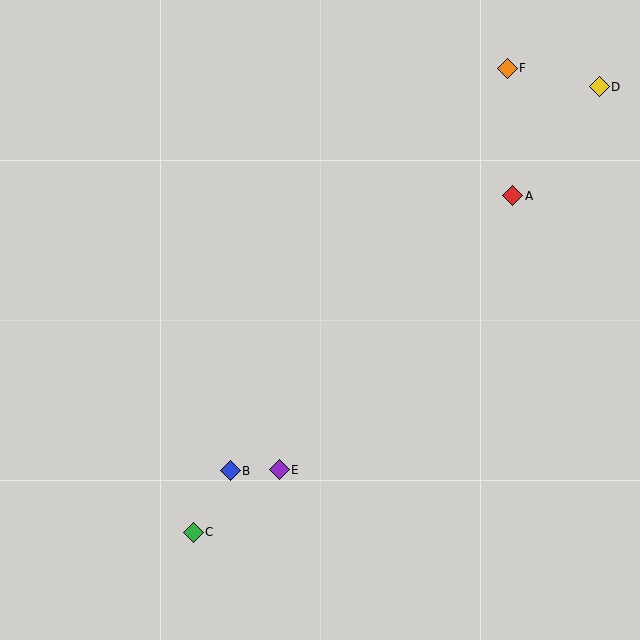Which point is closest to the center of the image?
Point E at (279, 470) is closest to the center.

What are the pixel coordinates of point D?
Point D is at (599, 87).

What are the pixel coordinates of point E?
Point E is at (279, 470).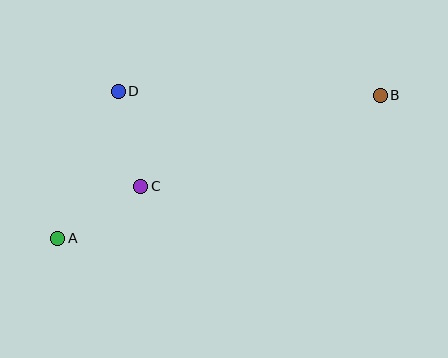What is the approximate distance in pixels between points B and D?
The distance between B and D is approximately 262 pixels.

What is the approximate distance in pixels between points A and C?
The distance between A and C is approximately 98 pixels.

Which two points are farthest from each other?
Points A and B are farthest from each other.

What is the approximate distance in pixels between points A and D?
The distance between A and D is approximately 159 pixels.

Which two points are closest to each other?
Points C and D are closest to each other.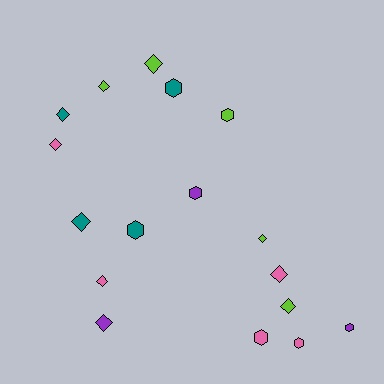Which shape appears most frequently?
Diamond, with 10 objects.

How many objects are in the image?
There are 17 objects.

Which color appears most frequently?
Lime, with 5 objects.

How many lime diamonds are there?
There are 4 lime diamonds.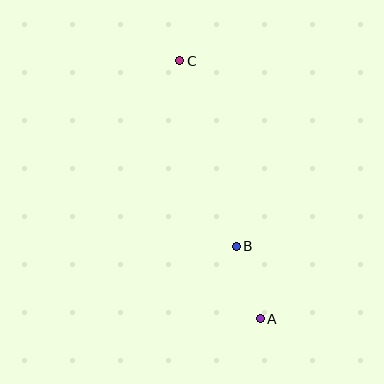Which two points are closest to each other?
Points A and B are closest to each other.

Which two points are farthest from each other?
Points A and C are farthest from each other.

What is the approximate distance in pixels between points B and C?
The distance between B and C is approximately 194 pixels.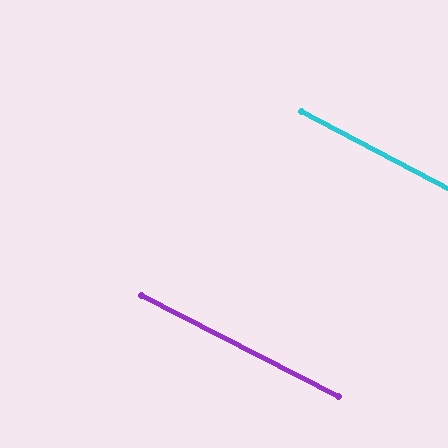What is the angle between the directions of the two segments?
Approximately 1 degree.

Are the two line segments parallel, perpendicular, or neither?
Parallel — their directions differ by only 0.5°.